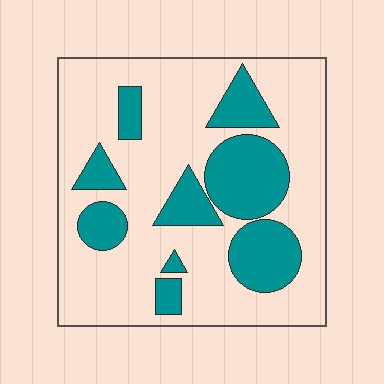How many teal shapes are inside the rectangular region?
9.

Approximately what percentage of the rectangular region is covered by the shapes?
Approximately 30%.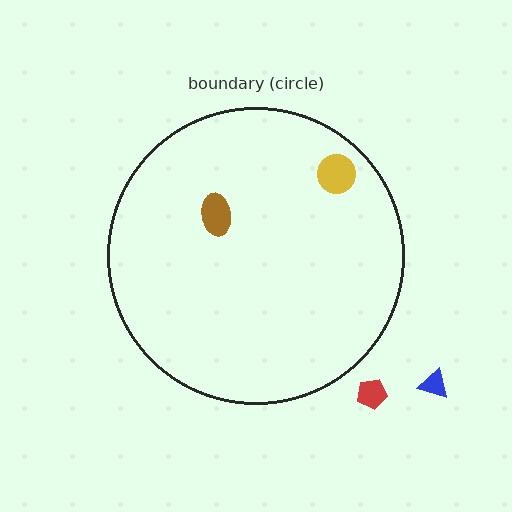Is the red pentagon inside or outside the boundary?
Outside.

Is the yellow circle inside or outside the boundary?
Inside.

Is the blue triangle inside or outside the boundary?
Outside.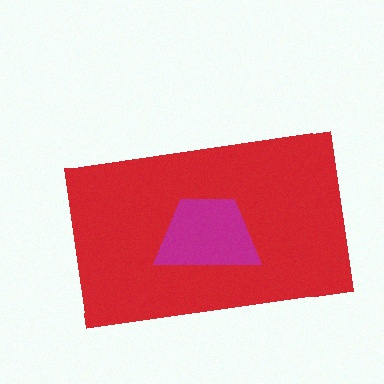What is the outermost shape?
The red rectangle.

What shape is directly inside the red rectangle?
The magenta trapezoid.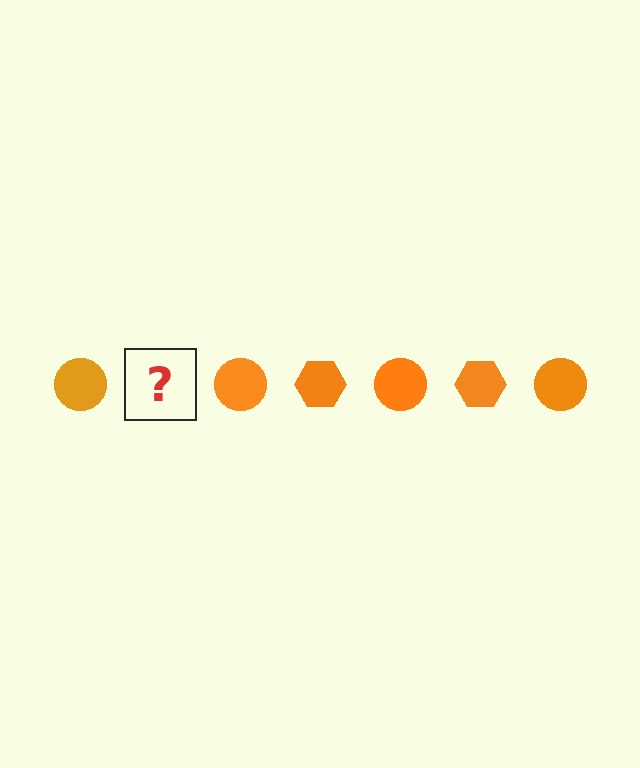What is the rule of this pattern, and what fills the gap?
The rule is that the pattern cycles through circle, hexagon shapes in orange. The gap should be filled with an orange hexagon.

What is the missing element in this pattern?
The missing element is an orange hexagon.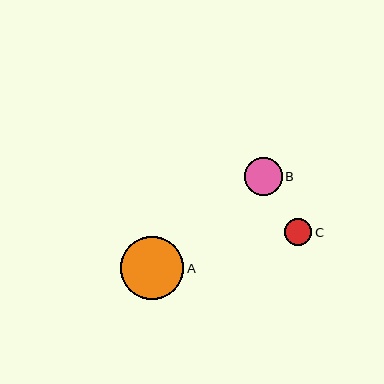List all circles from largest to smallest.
From largest to smallest: A, B, C.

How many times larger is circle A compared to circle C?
Circle A is approximately 2.3 times the size of circle C.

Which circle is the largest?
Circle A is the largest with a size of approximately 63 pixels.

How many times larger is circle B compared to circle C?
Circle B is approximately 1.4 times the size of circle C.